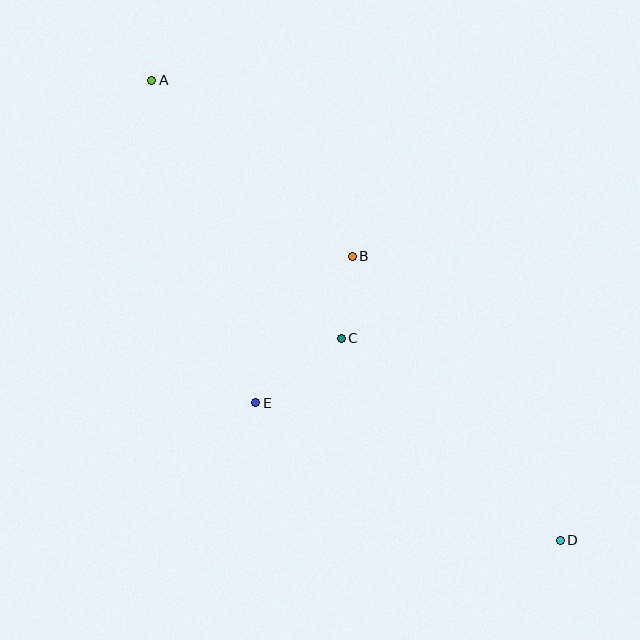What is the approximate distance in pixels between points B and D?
The distance between B and D is approximately 352 pixels.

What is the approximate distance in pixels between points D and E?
The distance between D and E is approximately 334 pixels.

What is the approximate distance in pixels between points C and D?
The distance between C and D is approximately 298 pixels.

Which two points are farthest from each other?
Points A and D are farthest from each other.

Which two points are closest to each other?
Points B and C are closest to each other.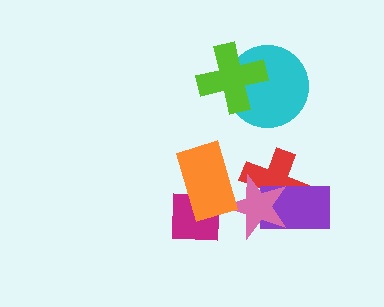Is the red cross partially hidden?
Yes, it is partially covered by another shape.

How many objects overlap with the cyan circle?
1 object overlaps with the cyan circle.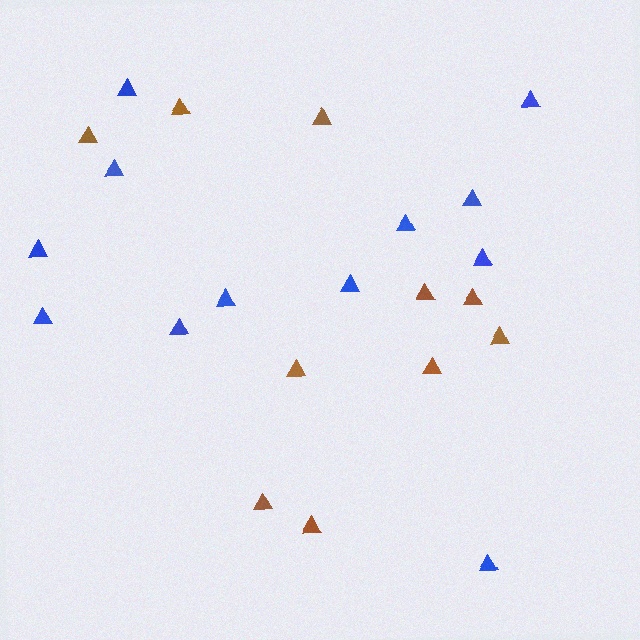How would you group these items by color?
There are 2 groups: one group of blue triangles (12) and one group of brown triangles (10).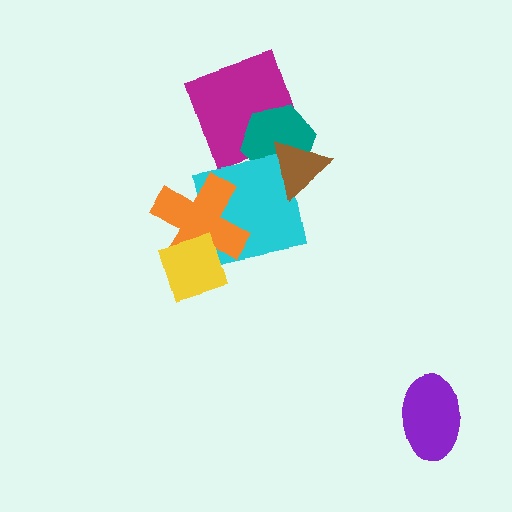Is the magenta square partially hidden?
Yes, it is partially covered by another shape.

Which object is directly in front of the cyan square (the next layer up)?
The orange cross is directly in front of the cyan square.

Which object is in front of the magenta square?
The teal hexagon is in front of the magenta square.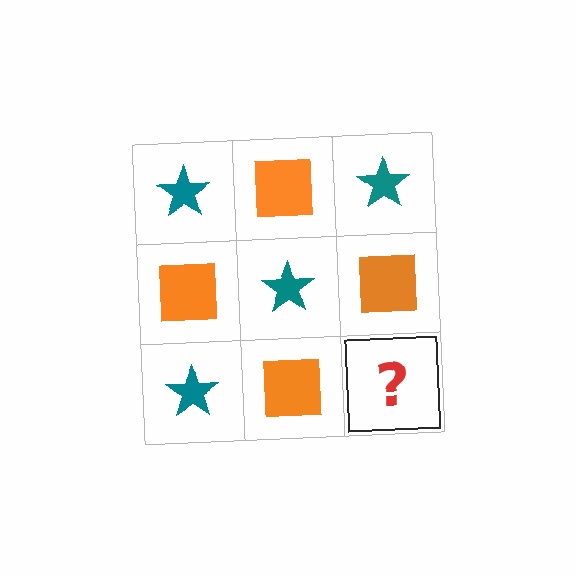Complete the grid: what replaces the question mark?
The question mark should be replaced with a teal star.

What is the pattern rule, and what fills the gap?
The rule is that it alternates teal star and orange square in a checkerboard pattern. The gap should be filled with a teal star.